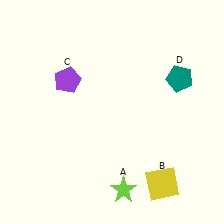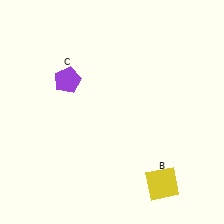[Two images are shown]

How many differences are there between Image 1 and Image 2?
There are 2 differences between the two images.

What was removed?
The teal pentagon (D), the lime star (A) were removed in Image 2.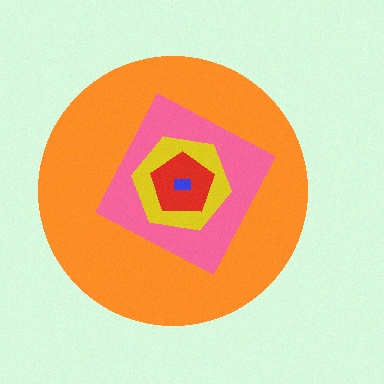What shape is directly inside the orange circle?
The pink square.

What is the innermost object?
The blue rectangle.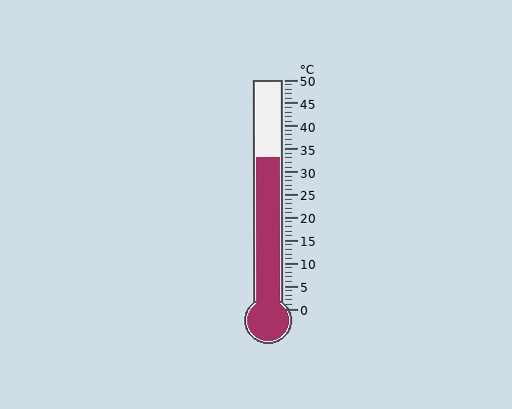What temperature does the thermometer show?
The thermometer shows approximately 33°C.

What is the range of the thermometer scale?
The thermometer scale ranges from 0°C to 50°C.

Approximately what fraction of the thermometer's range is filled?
The thermometer is filled to approximately 65% of its range.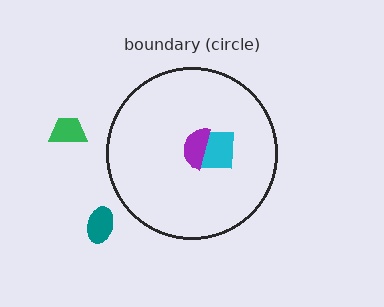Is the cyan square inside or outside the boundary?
Inside.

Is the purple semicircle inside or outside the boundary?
Inside.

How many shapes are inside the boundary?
2 inside, 2 outside.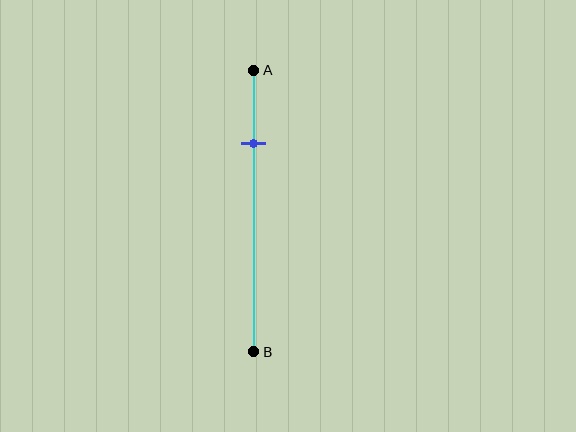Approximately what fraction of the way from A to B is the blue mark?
The blue mark is approximately 25% of the way from A to B.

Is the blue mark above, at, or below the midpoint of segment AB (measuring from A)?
The blue mark is above the midpoint of segment AB.